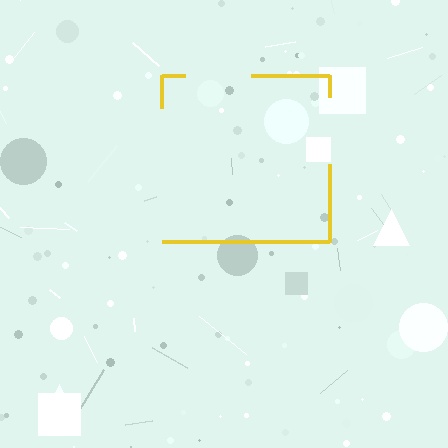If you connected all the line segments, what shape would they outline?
They would outline a square.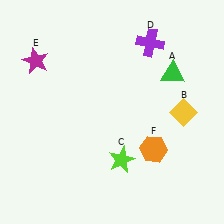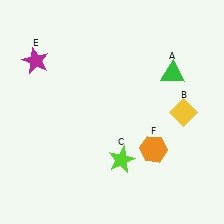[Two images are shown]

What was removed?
The purple cross (D) was removed in Image 2.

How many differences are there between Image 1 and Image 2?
There is 1 difference between the two images.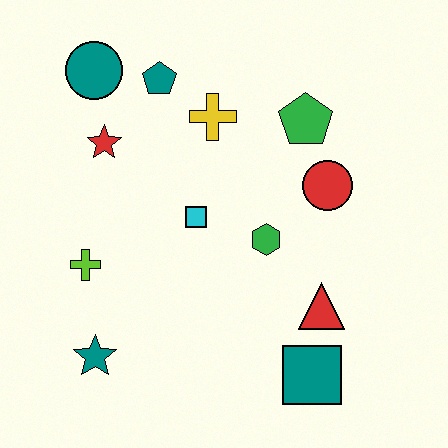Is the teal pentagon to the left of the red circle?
Yes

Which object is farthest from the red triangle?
The teal circle is farthest from the red triangle.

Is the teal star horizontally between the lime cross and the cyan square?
Yes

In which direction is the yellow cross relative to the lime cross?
The yellow cross is above the lime cross.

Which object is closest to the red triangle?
The teal square is closest to the red triangle.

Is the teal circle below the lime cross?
No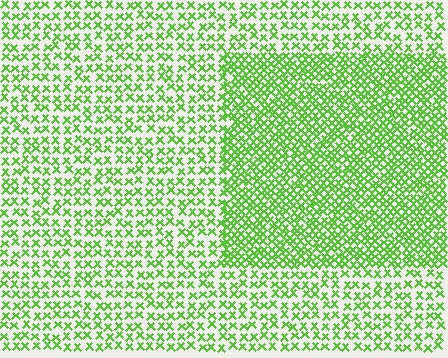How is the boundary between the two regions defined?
The boundary is defined by a change in element density (approximately 1.9x ratio). All elements are the same color, size, and shape.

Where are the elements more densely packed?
The elements are more densely packed inside the rectangle boundary.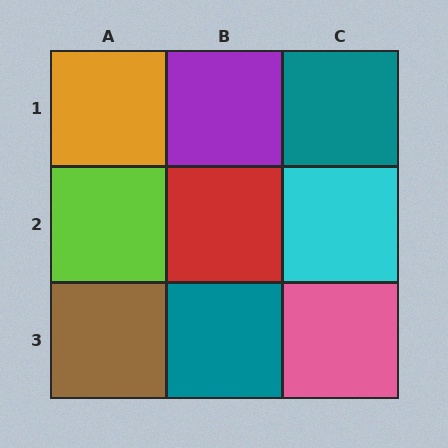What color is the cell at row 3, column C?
Pink.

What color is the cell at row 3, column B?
Teal.